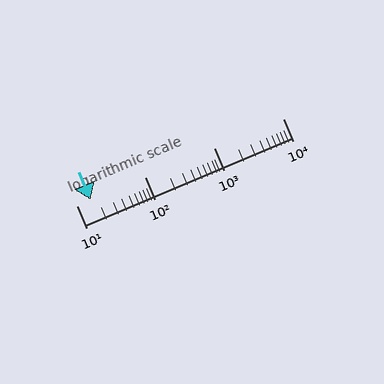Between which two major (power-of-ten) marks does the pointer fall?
The pointer is between 10 and 100.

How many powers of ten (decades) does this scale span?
The scale spans 3 decades, from 10 to 10000.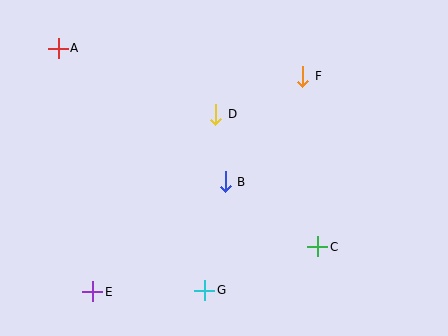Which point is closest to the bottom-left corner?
Point E is closest to the bottom-left corner.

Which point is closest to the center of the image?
Point B at (225, 182) is closest to the center.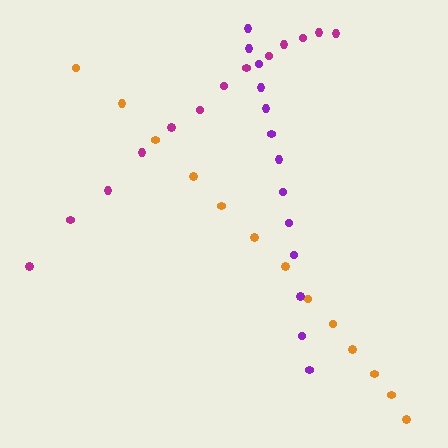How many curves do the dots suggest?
There are 3 distinct paths.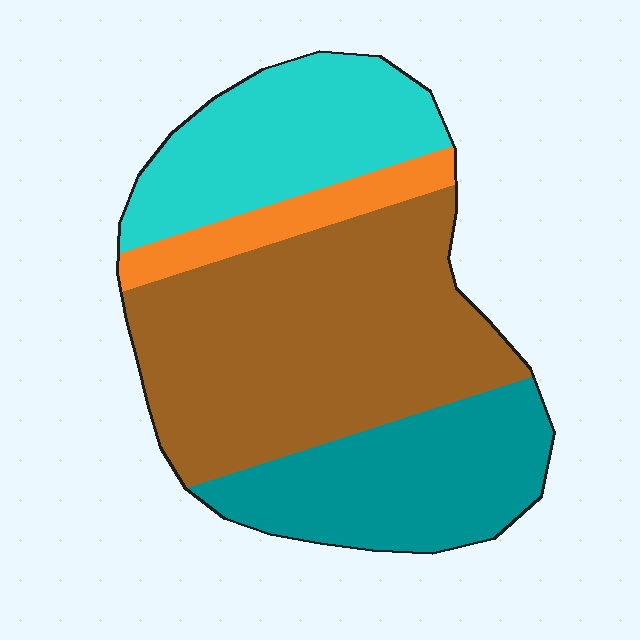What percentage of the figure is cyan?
Cyan covers about 25% of the figure.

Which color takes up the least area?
Orange, at roughly 10%.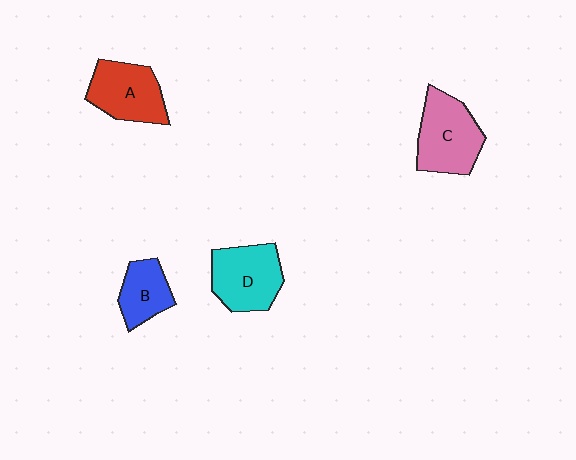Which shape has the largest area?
Shape C (pink).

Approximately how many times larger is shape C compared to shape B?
Approximately 1.6 times.